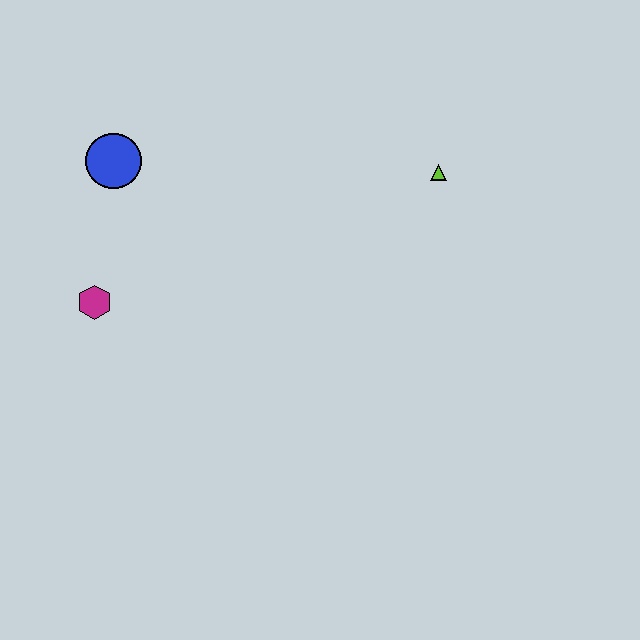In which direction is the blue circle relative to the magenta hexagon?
The blue circle is above the magenta hexagon.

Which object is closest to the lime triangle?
The blue circle is closest to the lime triangle.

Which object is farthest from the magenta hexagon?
The lime triangle is farthest from the magenta hexagon.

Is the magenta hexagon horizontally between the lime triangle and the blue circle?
No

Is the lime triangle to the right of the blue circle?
Yes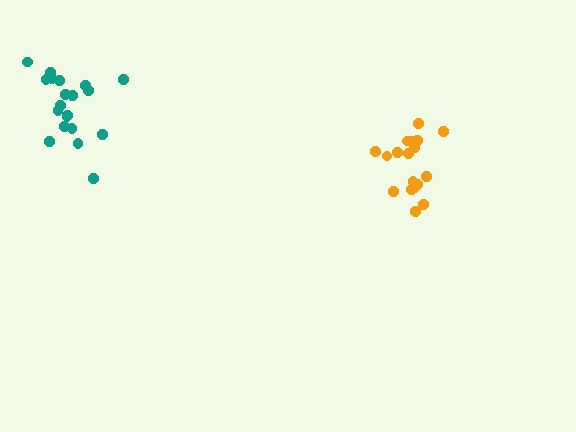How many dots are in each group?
Group 1: 20 dots, Group 2: 18 dots (38 total).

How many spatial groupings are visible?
There are 2 spatial groupings.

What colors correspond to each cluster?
The clusters are colored: teal, orange.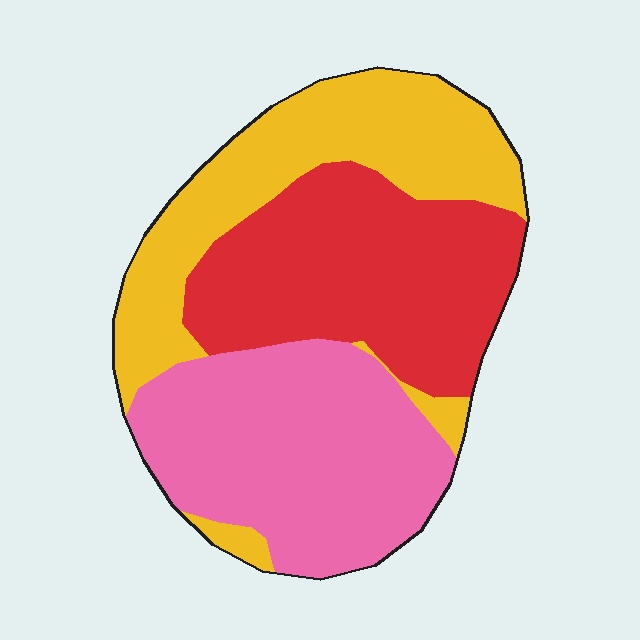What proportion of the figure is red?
Red covers 34% of the figure.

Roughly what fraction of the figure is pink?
Pink takes up between a quarter and a half of the figure.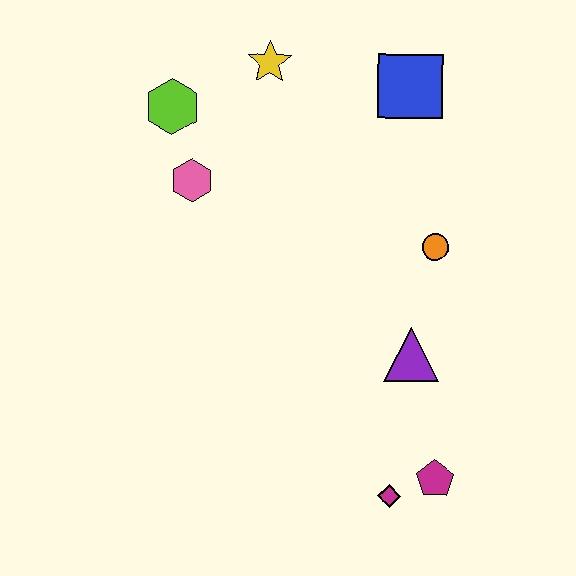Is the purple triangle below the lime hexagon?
Yes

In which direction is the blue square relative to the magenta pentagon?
The blue square is above the magenta pentagon.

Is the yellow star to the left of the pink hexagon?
No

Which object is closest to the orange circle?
The purple triangle is closest to the orange circle.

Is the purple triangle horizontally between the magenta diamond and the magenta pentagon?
Yes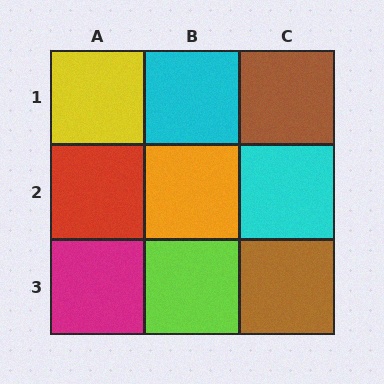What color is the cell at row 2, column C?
Cyan.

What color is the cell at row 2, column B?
Orange.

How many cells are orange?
1 cell is orange.